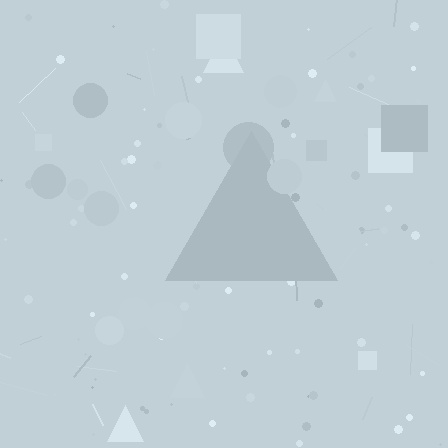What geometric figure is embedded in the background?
A triangle is embedded in the background.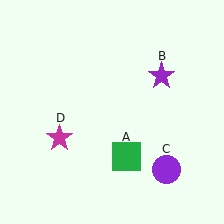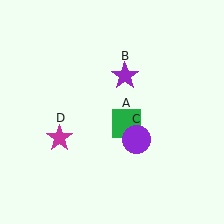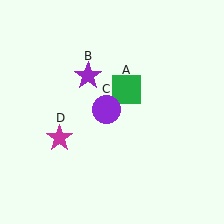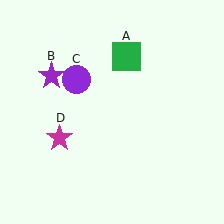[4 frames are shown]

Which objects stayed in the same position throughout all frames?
Magenta star (object D) remained stationary.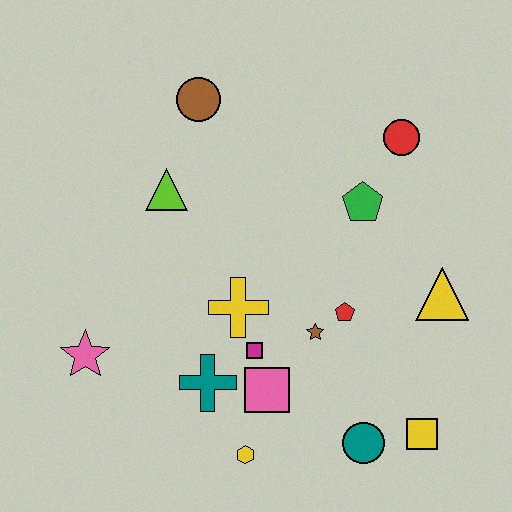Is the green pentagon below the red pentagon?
No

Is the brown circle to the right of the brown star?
No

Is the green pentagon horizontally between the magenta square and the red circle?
Yes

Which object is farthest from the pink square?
The brown circle is farthest from the pink square.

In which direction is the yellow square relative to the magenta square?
The yellow square is to the right of the magenta square.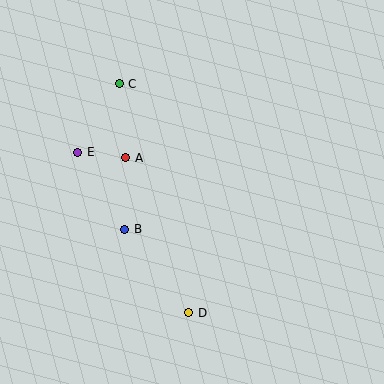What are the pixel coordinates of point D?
Point D is at (189, 313).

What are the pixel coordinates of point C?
Point C is at (119, 84).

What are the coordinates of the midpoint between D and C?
The midpoint between D and C is at (154, 198).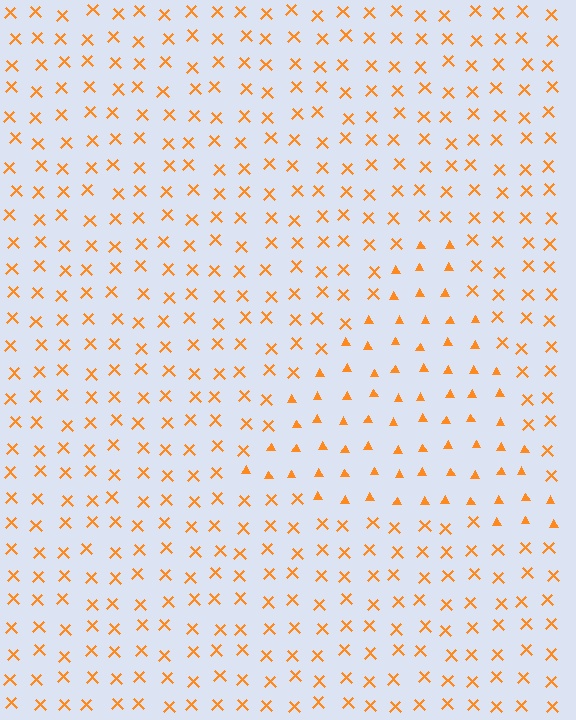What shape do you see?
I see a triangle.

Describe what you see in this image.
The image is filled with small orange elements arranged in a uniform grid. A triangle-shaped region contains triangles, while the surrounding area contains X marks. The boundary is defined purely by the change in element shape.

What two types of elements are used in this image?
The image uses triangles inside the triangle region and X marks outside it.